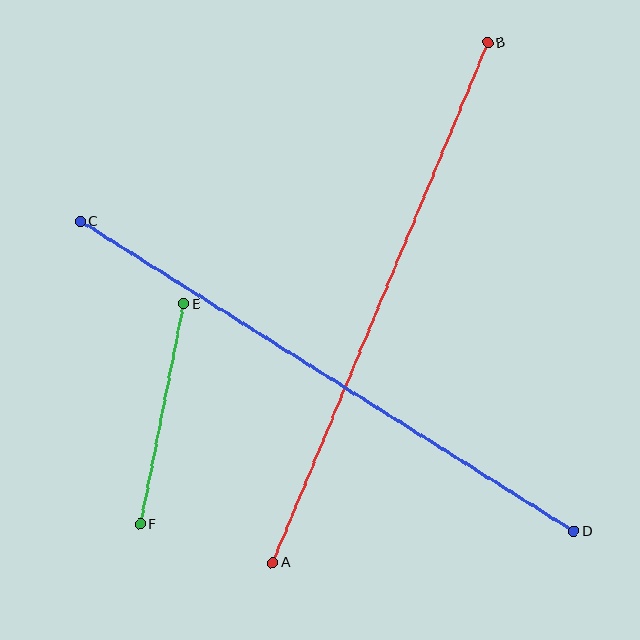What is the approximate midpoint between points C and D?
The midpoint is at approximately (327, 376) pixels.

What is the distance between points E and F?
The distance is approximately 224 pixels.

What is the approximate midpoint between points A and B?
The midpoint is at approximately (380, 303) pixels.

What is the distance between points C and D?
The distance is approximately 582 pixels.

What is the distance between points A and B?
The distance is approximately 562 pixels.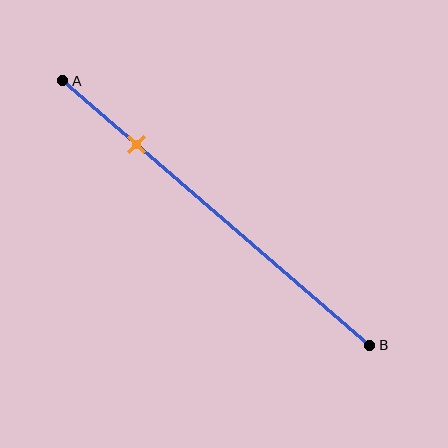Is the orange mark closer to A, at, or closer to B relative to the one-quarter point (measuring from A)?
The orange mark is approximately at the one-quarter point of segment AB.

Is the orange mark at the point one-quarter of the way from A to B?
Yes, the mark is approximately at the one-quarter point.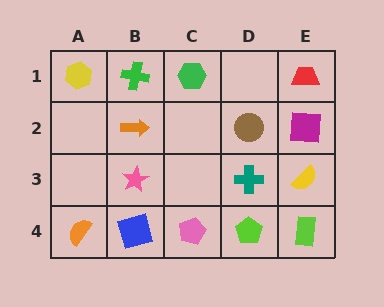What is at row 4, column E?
A lime rectangle.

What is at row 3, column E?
A yellow semicircle.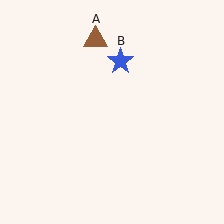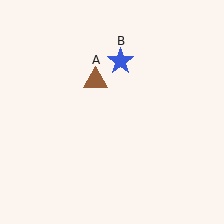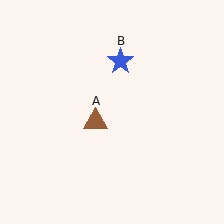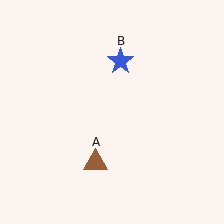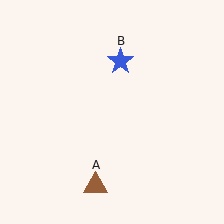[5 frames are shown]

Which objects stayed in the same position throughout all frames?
Blue star (object B) remained stationary.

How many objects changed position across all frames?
1 object changed position: brown triangle (object A).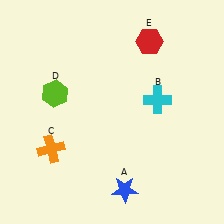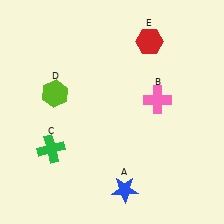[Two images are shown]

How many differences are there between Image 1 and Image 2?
There are 2 differences between the two images.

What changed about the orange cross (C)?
In Image 1, C is orange. In Image 2, it changed to green.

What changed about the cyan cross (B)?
In Image 1, B is cyan. In Image 2, it changed to pink.